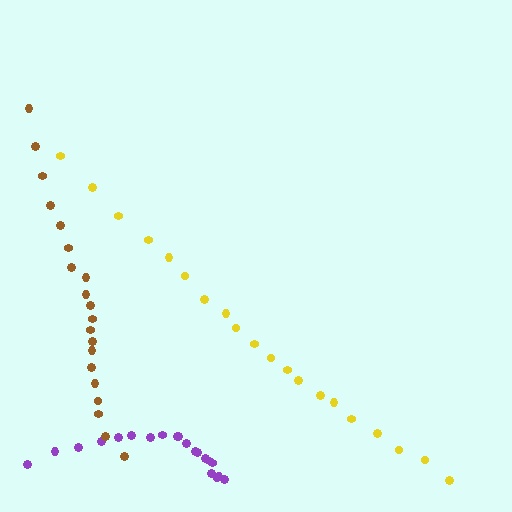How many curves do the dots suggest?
There are 3 distinct paths.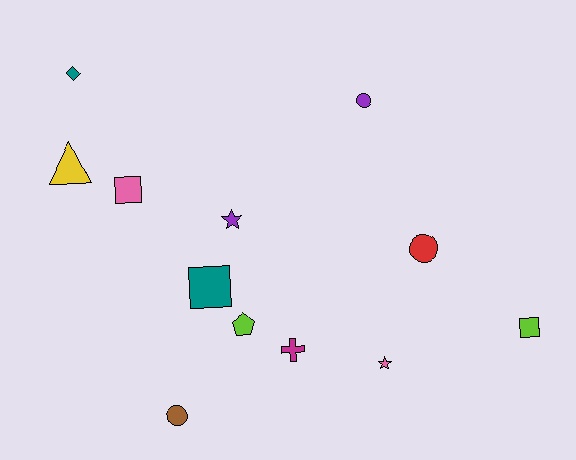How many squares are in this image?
There are 3 squares.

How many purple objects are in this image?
There are 2 purple objects.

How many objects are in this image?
There are 12 objects.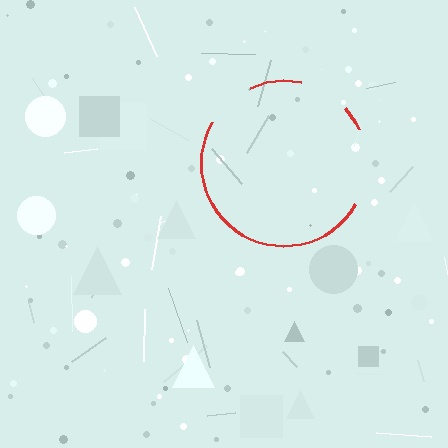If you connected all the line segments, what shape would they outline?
They would outline a circle.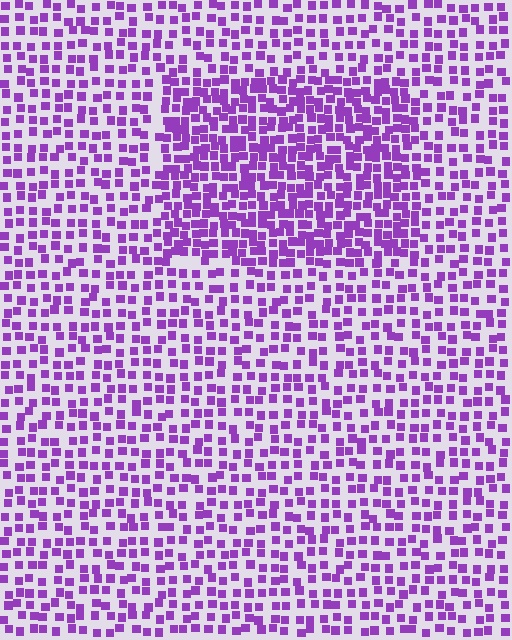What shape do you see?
I see a rectangle.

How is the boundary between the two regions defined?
The boundary is defined by a change in element density (approximately 1.8x ratio). All elements are the same color, size, and shape.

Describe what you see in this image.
The image contains small purple elements arranged at two different densities. A rectangle-shaped region is visible where the elements are more densely packed than the surrounding area.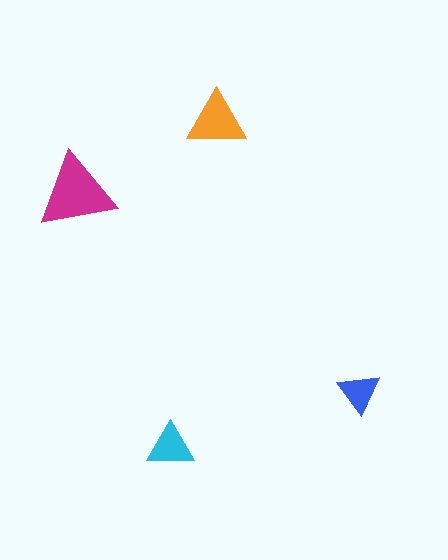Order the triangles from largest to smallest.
the magenta one, the orange one, the cyan one, the blue one.